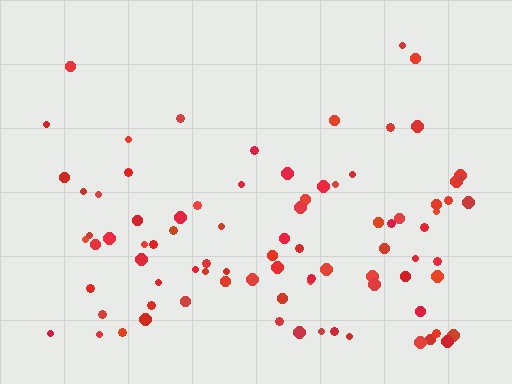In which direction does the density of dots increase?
From top to bottom, with the bottom side densest.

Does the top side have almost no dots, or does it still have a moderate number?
Still a moderate number, just noticeably fewer than the bottom.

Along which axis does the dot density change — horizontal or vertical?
Vertical.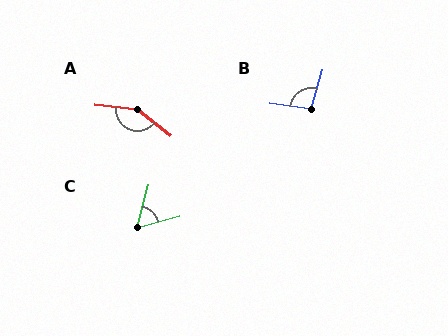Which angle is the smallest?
C, at approximately 60 degrees.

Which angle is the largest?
A, at approximately 147 degrees.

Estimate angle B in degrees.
Approximately 99 degrees.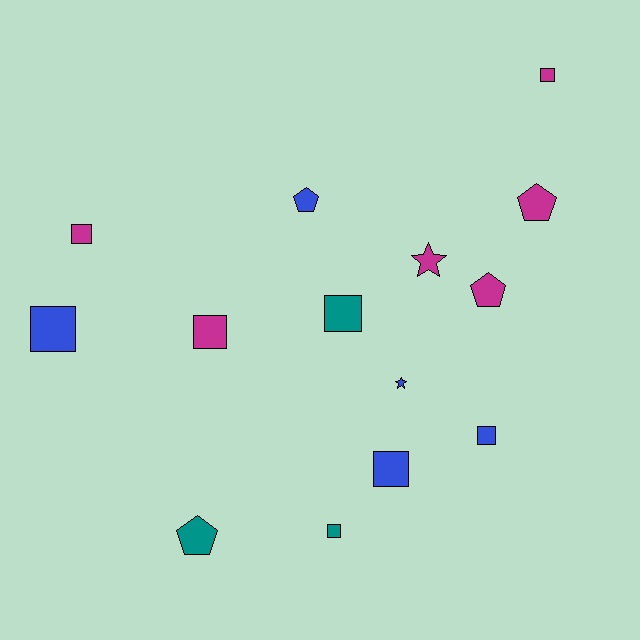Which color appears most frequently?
Magenta, with 6 objects.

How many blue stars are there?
There is 1 blue star.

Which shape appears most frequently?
Square, with 8 objects.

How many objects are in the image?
There are 14 objects.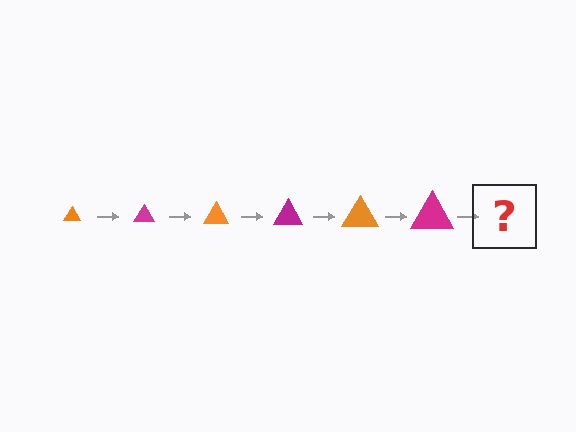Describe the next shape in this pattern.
It should be an orange triangle, larger than the previous one.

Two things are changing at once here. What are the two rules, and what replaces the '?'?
The two rules are that the triangle grows larger each step and the color cycles through orange and magenta. The '?' should be an orange triangle, larger than the previous one.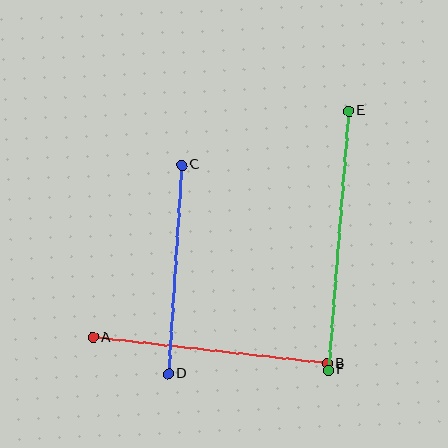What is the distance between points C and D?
The distance is approximately 209 pixels.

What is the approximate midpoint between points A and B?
The midpoint is at approximately (210, 351) pixels.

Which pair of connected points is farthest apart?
Points E and F are farthest apart.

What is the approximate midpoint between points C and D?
The midpoint is at approximately (175, 269) pixels.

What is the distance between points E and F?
The distance is approximately 260 pixels.